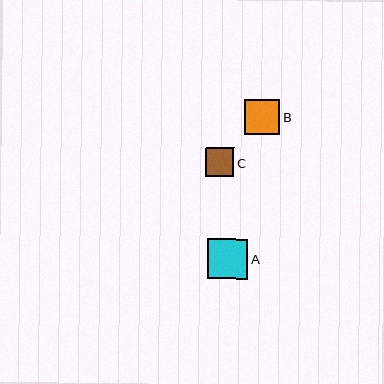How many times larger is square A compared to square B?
Square A is approximately 1.2 times the size of square B.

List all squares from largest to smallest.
From largest to smallest: A, B, C.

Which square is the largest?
Square A is the largest with a size of approximately 41 pixels.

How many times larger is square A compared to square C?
Square A is approximately 1.4 times the size of square C.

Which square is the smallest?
Square C is the smallest with a size of approximately 28 pixels.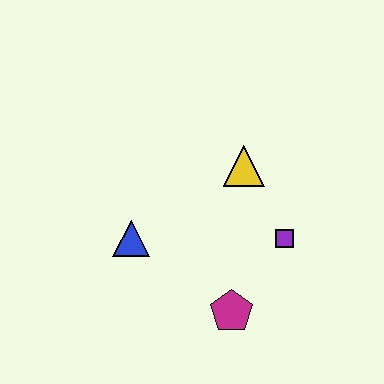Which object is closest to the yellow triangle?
The purple square is closest to the yellow triangle.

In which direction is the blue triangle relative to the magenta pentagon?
The blue triangle is to the left of the magenta pentagon.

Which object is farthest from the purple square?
The blue triangle is farthest from the purple square.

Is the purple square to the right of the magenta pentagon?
Yes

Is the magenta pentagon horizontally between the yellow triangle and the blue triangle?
Yes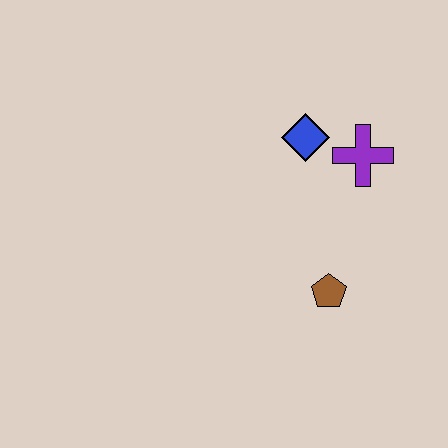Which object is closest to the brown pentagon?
The purple cross is closest to the brown pentagon.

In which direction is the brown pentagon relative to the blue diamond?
The brown pentagon is below the blue diamond.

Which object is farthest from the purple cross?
The brown pentagon is farthest from the purple cross.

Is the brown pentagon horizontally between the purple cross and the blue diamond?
Yes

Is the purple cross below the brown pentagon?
No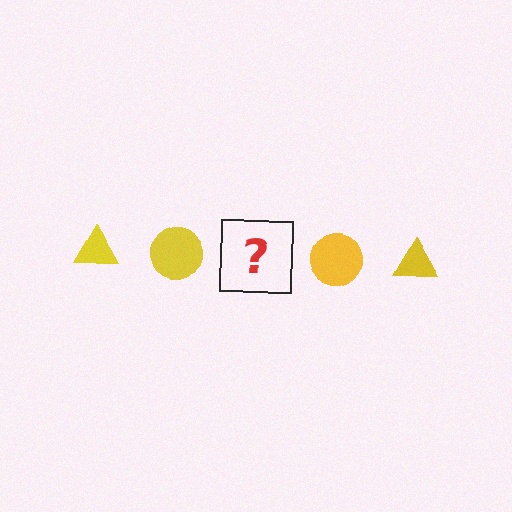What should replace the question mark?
The question mark should be replaced with a yellow triangle.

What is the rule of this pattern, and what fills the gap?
The rule is that the pattern cycles through triangle, circle shapes in yellow. The gap should be filled with a yellow triangle.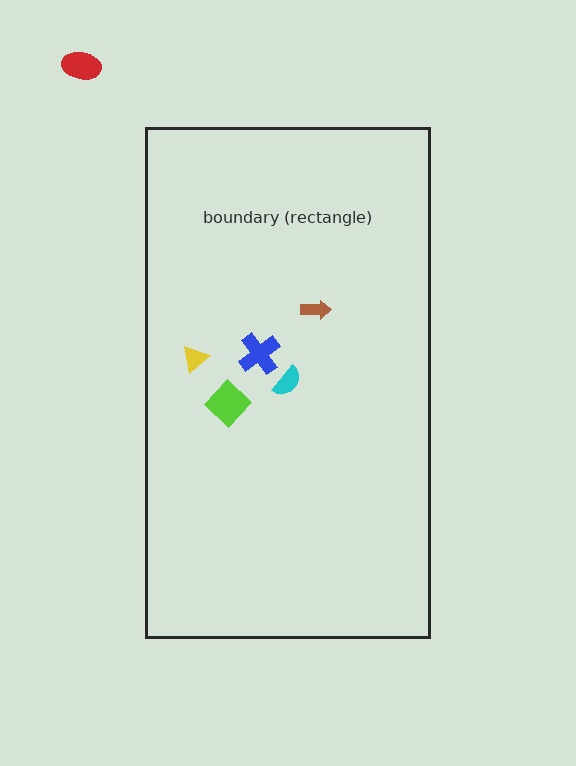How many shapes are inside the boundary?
5 inside, 1 outside.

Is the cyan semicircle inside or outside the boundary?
Inside.